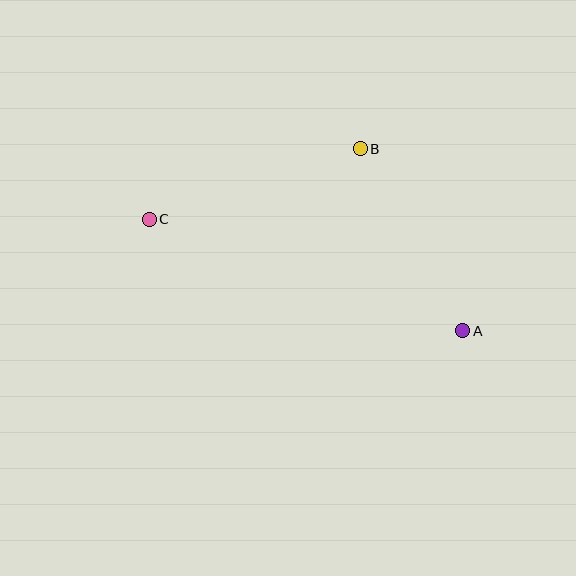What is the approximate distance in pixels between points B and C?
The distance between B and C is approximately 223 pixels.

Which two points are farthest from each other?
Points A and C are farthest from each other.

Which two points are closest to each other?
Points A and B are closest to each other.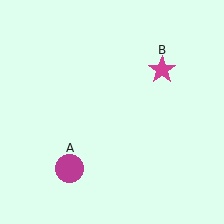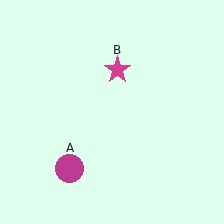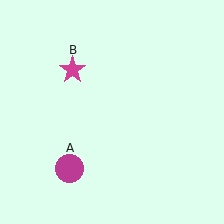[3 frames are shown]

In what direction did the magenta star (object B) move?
The magenta star (object B) moved left.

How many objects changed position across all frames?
1 object changed position: magenta star (object B).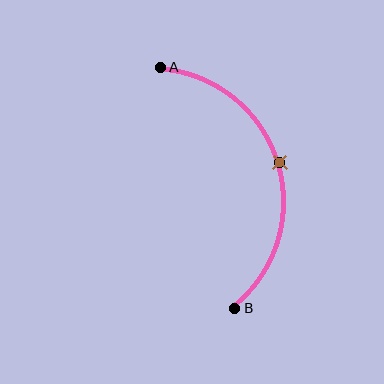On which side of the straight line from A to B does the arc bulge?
The arc bulges to the right of the straight line connecting A and B.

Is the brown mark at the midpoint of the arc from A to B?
Yes. The brown mark lies on the arc at equal arc-length from both A and B — it is the arc midpoint.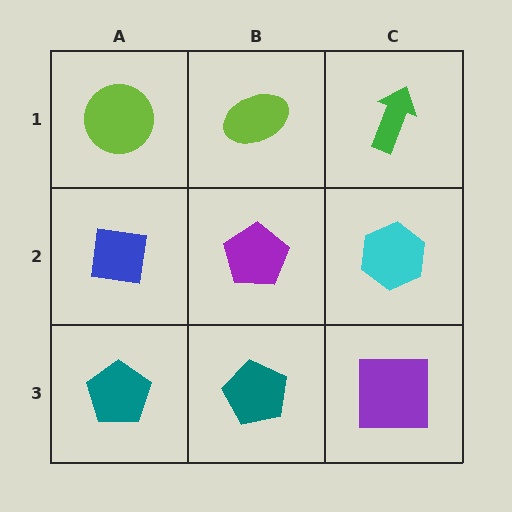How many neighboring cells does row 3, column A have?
2.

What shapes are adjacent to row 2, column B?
A lime ellipse (row 1, column B), a teal pentagon (row 3, column B), a blue square (row 2, column A), a cyan hexagon (row 2, column C).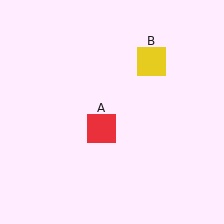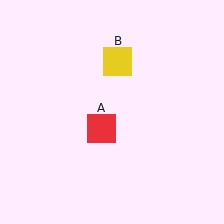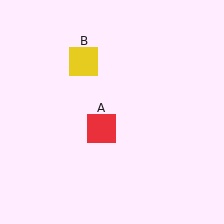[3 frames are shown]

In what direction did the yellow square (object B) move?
The yellow square (object B) moved left.